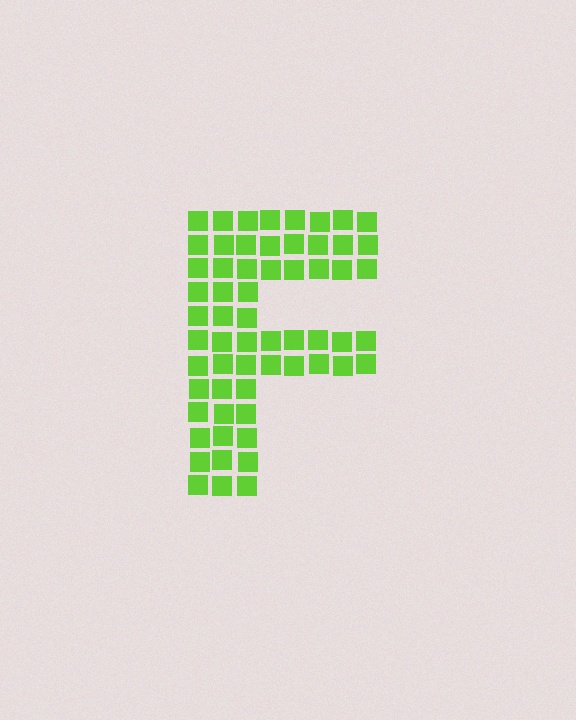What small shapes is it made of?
It is made of small squares.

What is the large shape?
The large shape is the letter F.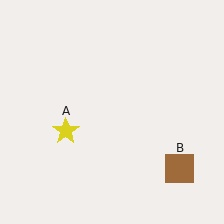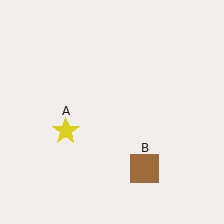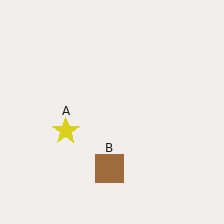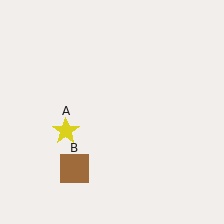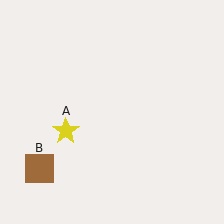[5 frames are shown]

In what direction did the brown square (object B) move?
The brown square (object B) moved left.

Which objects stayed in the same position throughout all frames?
Yellow star (object A) remained stationary.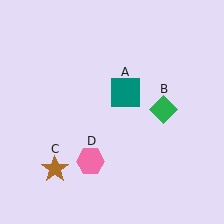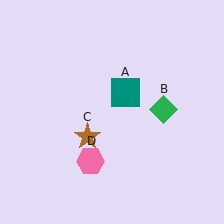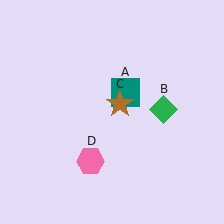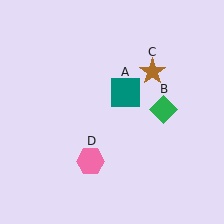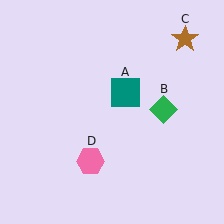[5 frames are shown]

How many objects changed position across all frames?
1 object changed position: brown star (object C).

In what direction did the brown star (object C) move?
The brown star (object C) moved up and to the right.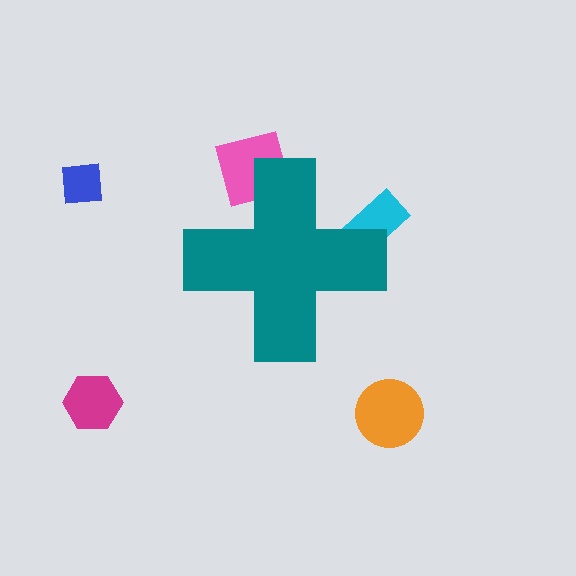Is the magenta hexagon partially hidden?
No, the magenta hexagon is fully visible.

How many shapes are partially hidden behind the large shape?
2 shapes are partially hidden.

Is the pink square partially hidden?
Yes, the pink square is partially hidden behind the teal cross.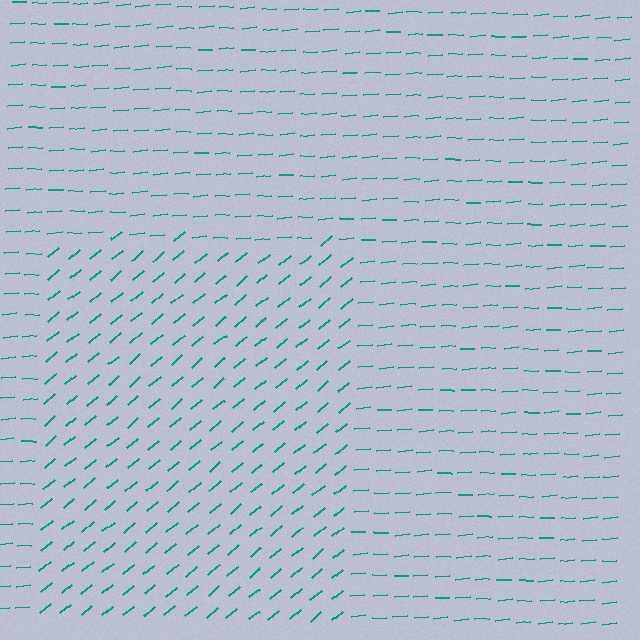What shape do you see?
I see a rectangle.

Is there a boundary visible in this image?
Yes, there is a texture boundary formed by a change in line orientation.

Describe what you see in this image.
The image is filled with small teal line segments. A rectangle region in the image has lines oriented differently from the surrounding lines, creating a visible texture boundary.